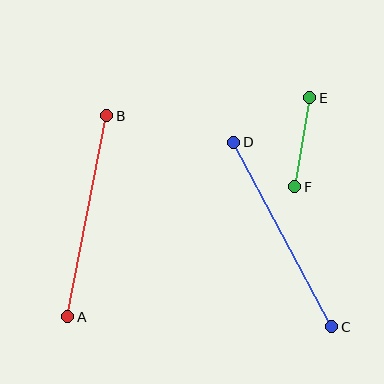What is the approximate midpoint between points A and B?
The midpoint is at approximately (87, 216) pixels.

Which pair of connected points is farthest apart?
Points C and D are farthest apart.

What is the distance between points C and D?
The distance is approximately 209 pixels.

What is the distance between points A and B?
The distance is approximately 205 pixels.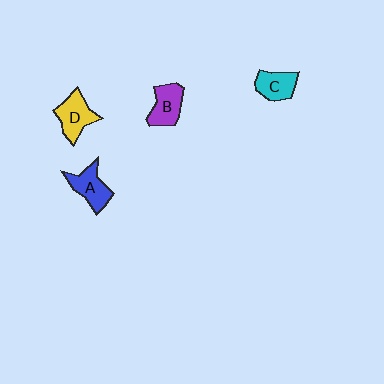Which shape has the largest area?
Shape D (yellow).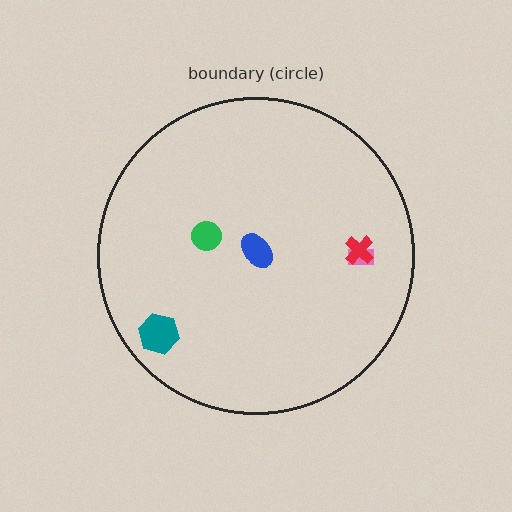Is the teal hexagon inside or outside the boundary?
Inside.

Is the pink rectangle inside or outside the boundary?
Inside.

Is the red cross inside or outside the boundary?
Inside.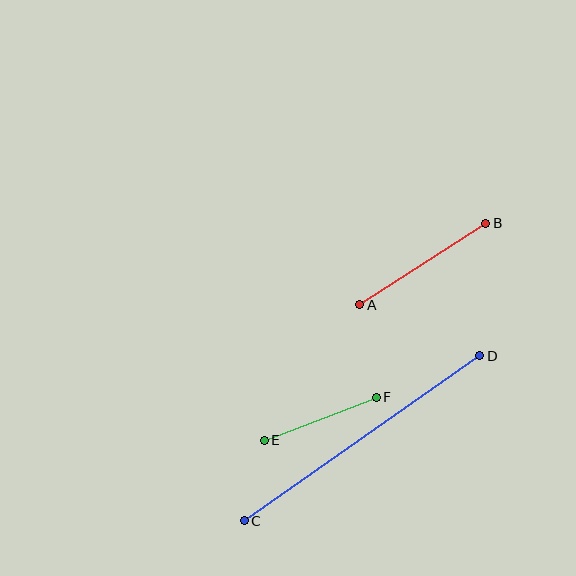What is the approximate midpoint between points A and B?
The midpoint is at approximately (423, 264) pixels.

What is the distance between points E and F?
The distance is approximately 120 pixels.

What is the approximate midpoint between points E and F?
The midpoint is at approximately (320, 419) pixels.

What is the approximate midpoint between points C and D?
The midpoint is at approximately (362, 438) pixels.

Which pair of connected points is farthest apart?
Points C and D are farthest apart.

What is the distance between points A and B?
The distance is approximately 150 pixels.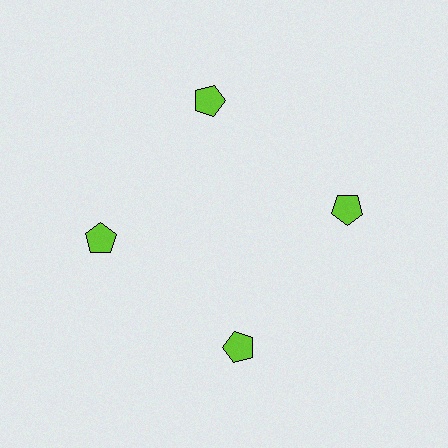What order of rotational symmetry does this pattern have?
This pattern has 4-fold rotational symmetry.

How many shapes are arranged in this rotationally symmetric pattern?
There are 4 shapes, arranged in 4 groups of 1.